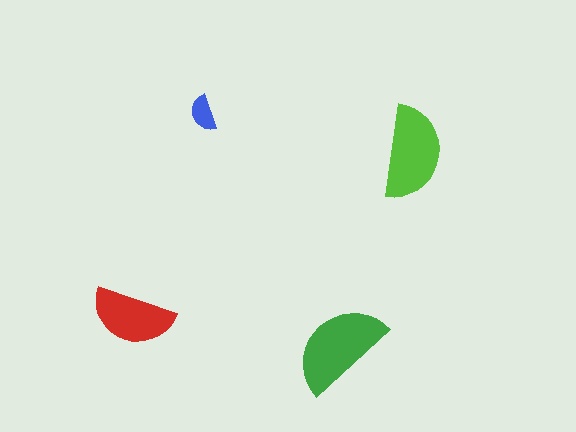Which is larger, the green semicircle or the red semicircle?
The green one.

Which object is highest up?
The blue semicircle is topmost.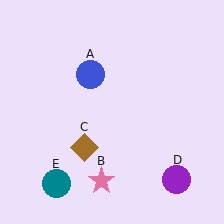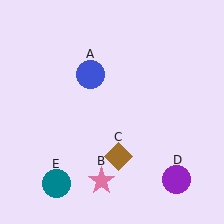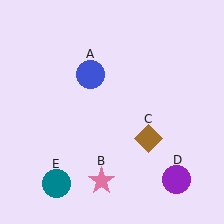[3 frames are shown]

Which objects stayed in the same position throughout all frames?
Blue circle (object A) and pink star (object B) and purple circle (object D) and teal circle (object E) remained stationary.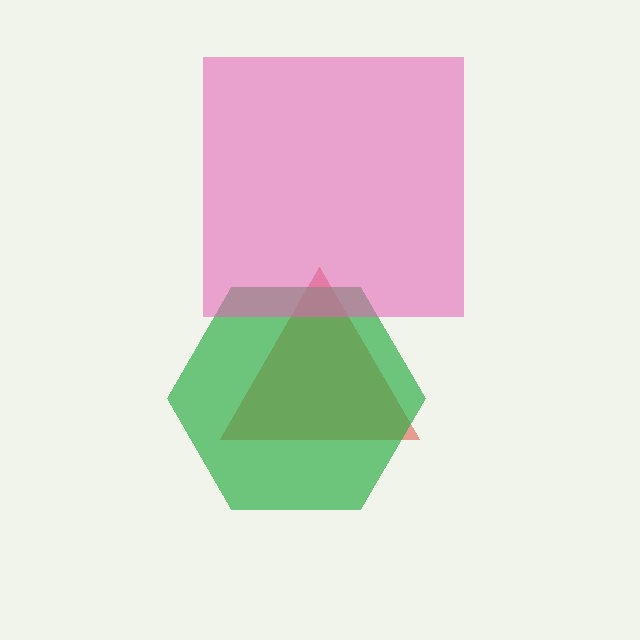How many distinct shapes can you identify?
There are 3 distinct shapes: a red triangle, a green hexagon, a pink square.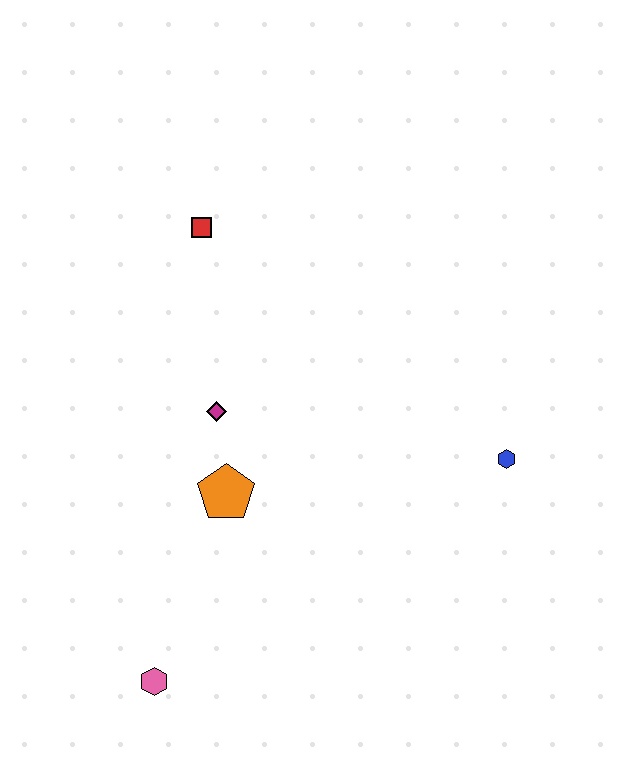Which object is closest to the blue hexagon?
The orange pentagon is closest to the blue hexagon.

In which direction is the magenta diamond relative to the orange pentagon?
The magenta diamond is above the orange pentagon.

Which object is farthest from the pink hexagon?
The red square is farthest from the pink hexagon.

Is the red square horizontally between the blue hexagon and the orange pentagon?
No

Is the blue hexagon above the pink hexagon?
Yes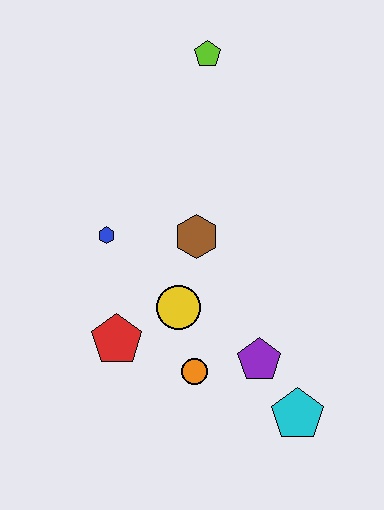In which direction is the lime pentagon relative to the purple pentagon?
The lime pentagon is above the purple pentagon.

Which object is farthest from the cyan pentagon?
The lime pentagon is farthest from the cyan pentagon.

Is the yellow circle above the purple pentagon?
Yes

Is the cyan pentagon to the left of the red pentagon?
No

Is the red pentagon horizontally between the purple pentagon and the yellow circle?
No